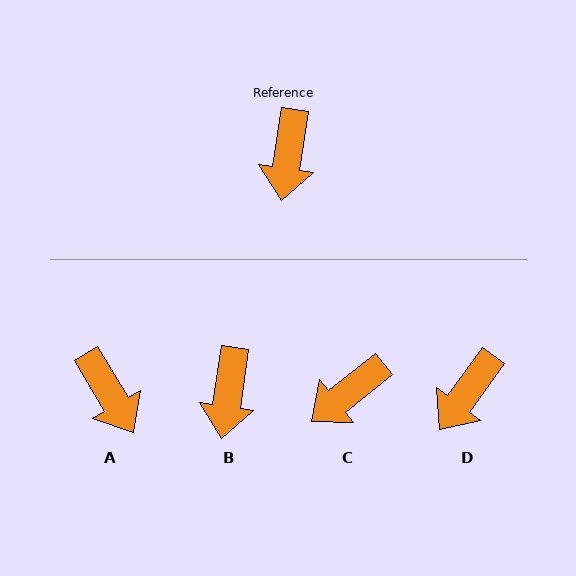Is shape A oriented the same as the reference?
No, it is off by about 39 degrees.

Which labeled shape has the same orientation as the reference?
B.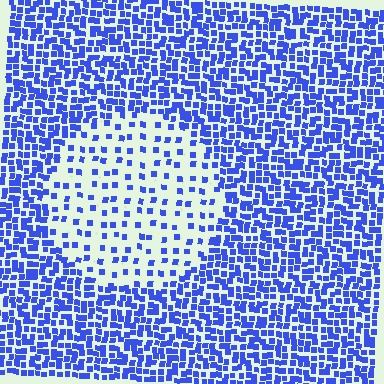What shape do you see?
I see a circle.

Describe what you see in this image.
The image contains small blue elements arranged at two different densities. A circle-shaped region is visible where the elements are less densely packed than the surrounding area.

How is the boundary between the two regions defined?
The boundary is defined by a change in element density (approximately 2.9x ratio). All elements are the same color, size, and shape.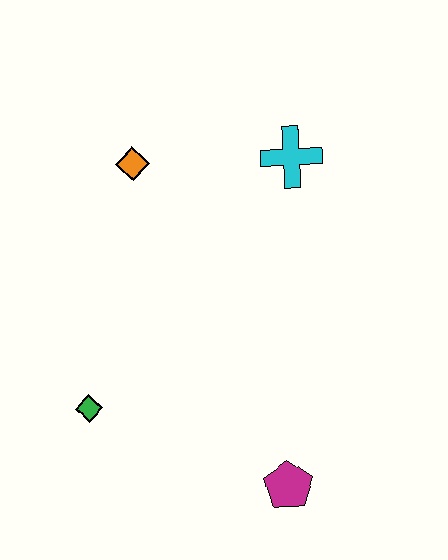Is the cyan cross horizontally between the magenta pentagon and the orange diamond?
No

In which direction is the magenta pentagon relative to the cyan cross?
The magenta pentagon is below the cyan cross.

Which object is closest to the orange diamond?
The cyan cross is closest to the orange diamond.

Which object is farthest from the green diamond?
The cyan cross is farthest from the green diamond.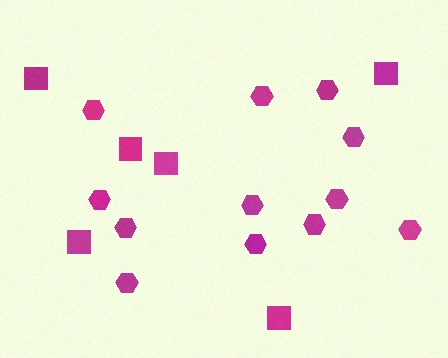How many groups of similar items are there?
There are 2 groups: one group of squares (6) and one group of hexagons (12).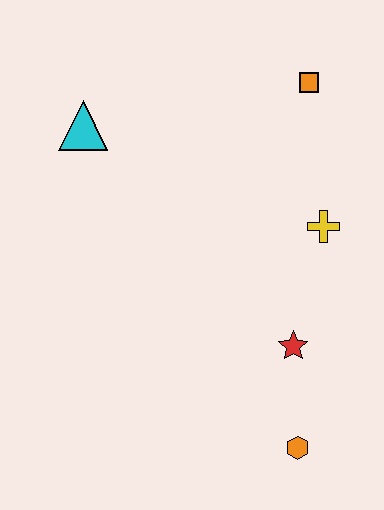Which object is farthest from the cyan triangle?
The orange hexagon is farthest from the cyan triangle.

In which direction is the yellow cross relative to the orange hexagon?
The yellow cross is above the orange hexagon.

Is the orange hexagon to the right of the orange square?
No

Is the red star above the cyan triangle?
No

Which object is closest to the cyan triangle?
The orange square is closest to the cyan triangle.